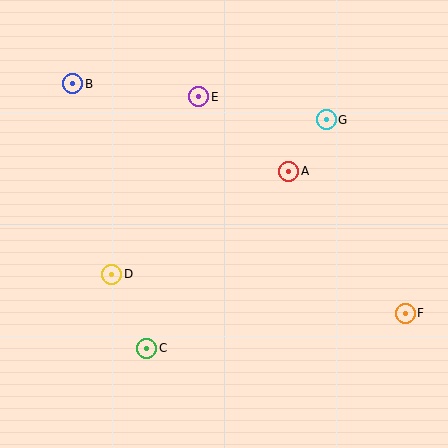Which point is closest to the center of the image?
Point A at (289, 171) is closest to the center.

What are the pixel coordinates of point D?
Point D is at (112, 274).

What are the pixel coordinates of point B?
Point B is at (73, 84).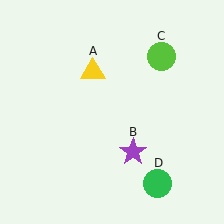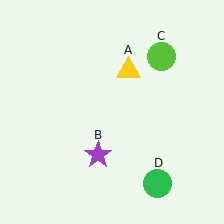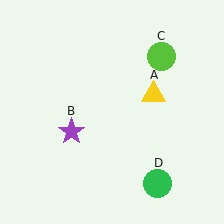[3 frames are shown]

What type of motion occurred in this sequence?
The yellow triangle (object A), purple star (object B) rotated clockwise around the center of the scene.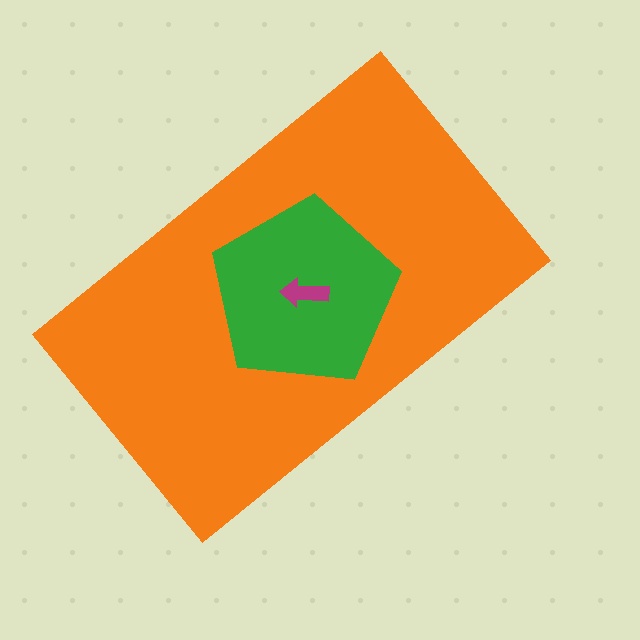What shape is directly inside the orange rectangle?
The green pentagon.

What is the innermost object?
The magenta arrow.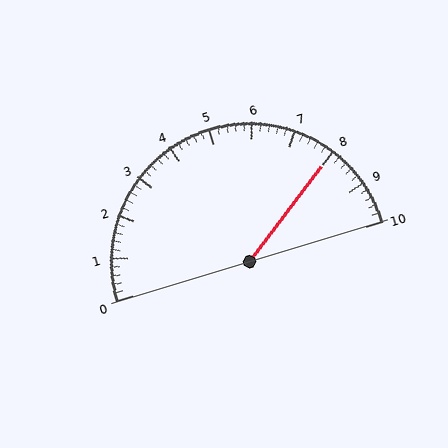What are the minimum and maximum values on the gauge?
The gauge ranges from 0 to 10.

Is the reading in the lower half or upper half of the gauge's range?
The reading is in the upper half of the range (0 to 10).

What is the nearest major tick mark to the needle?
The nearest major tick mark is 8.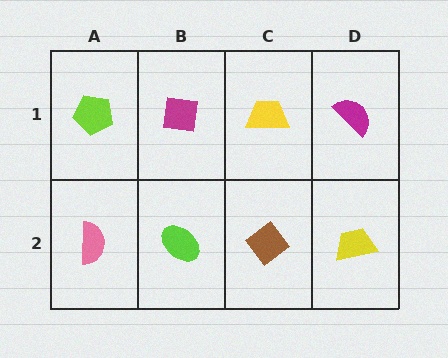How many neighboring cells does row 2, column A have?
2.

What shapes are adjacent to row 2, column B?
A magenta square (row 1, column B), a pink semicircle (row 2, column A), a brown diamond (row 2, column C).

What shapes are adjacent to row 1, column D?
A yellow trapezoid (row 2, column D), a yellow trapezoid (row 1, column C).